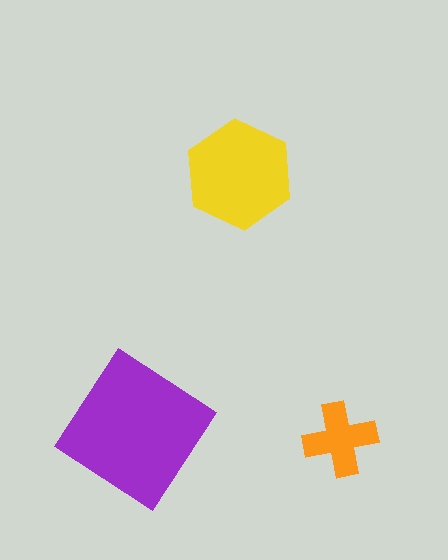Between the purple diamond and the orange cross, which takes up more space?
The purple diamond.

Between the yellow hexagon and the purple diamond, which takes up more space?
The purple diamond.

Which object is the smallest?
The orange cross.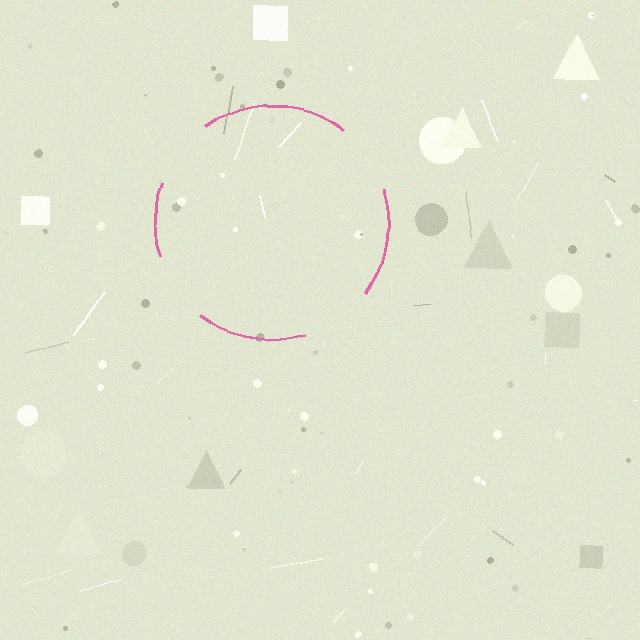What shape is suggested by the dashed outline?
The dashed outline suggests a circle.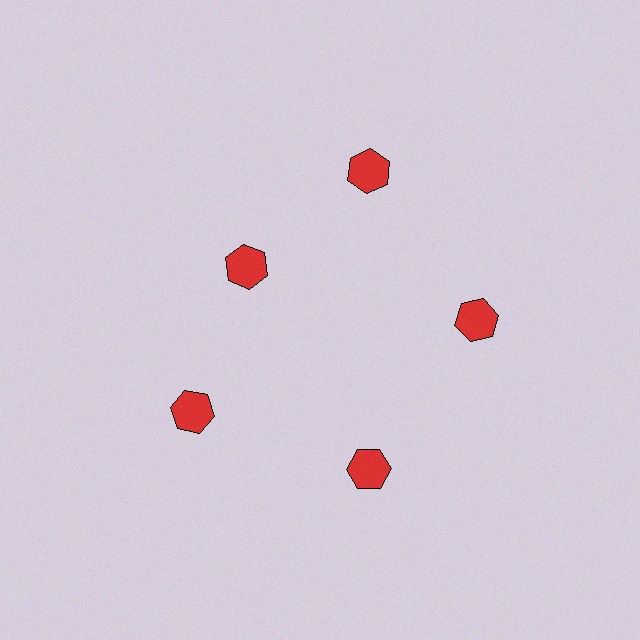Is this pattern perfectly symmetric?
No. The 5 red hexagons are arranged in a ring, but one element near the 10 o'clock position is pulled inward toward the center, breaking the 5-fold rotational symmetry.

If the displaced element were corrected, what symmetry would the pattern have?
It would have 5-fold rotational symmetry — the pattern would map onto itself every 72 degrees.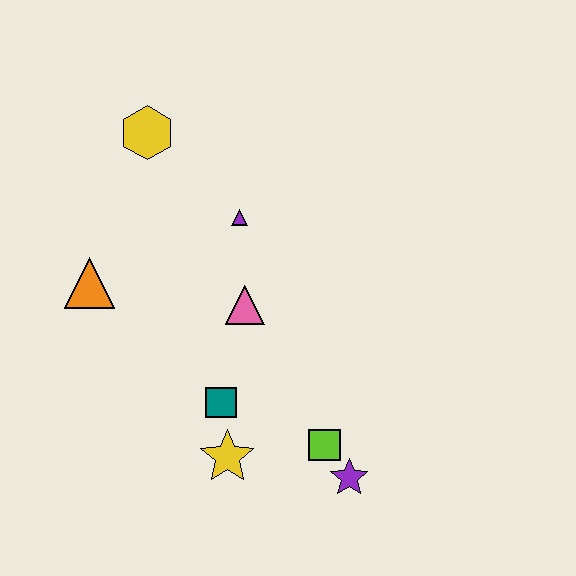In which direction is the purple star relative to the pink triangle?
The purple star is below the pink triangle.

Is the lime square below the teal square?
Yes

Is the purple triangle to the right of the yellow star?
Yes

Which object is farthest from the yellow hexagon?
The purple star is farthest from the yellow hexagon.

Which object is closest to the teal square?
The yellow star is closest to the teal square.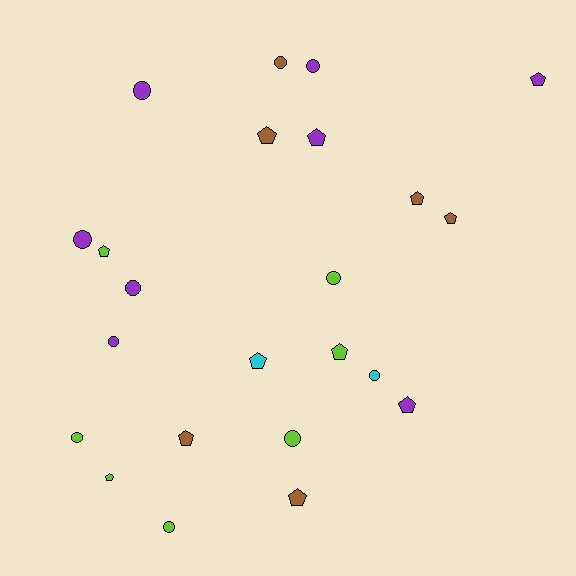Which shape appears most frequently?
Pentagon, with 12 objects.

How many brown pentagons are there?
There are 5 brown pentagons.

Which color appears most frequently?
Purple, with 8 objects.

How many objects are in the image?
There are 23 objects.